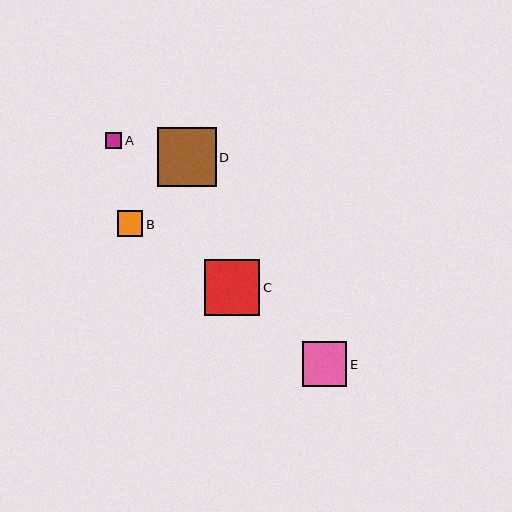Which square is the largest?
Square D is the largest with a size of approximately 59 pixels.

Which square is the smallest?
Square A is the smallest with a size of approximately 16 pixels.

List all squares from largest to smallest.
From largest to smallest: D, C, E, B, A.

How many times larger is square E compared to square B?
Square E is approximately 1.8 times the size of square B.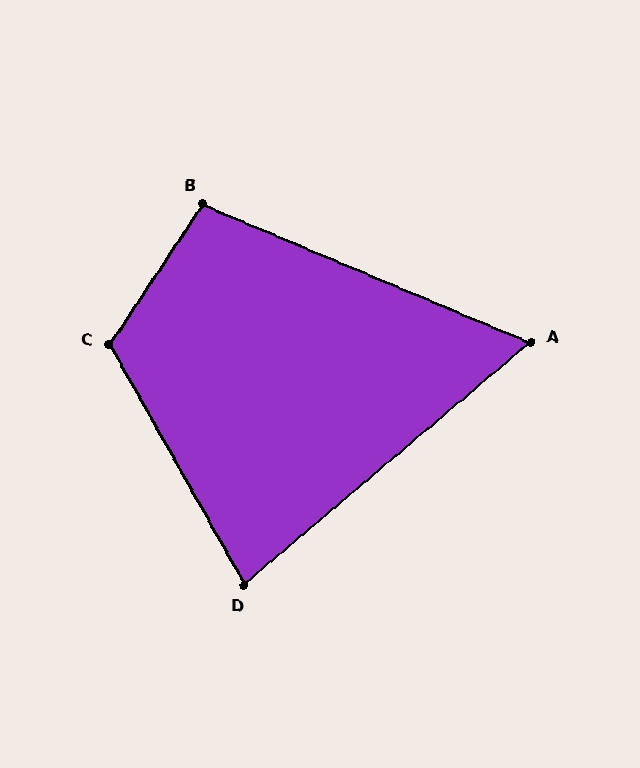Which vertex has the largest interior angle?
C, at approximately 117 degrees.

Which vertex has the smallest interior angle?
A, at approximately 63 degrees.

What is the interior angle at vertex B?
Approximately 101 degrees (obtuse).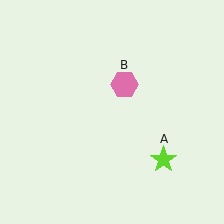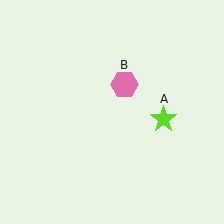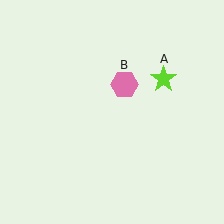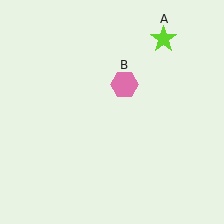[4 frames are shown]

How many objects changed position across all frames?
1 object changed position: lime star (object A).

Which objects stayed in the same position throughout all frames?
Pink hexagon (object B) remained stationary.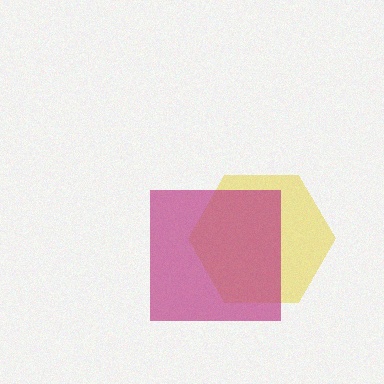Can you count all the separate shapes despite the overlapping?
Yes, there are 2 separate shapes.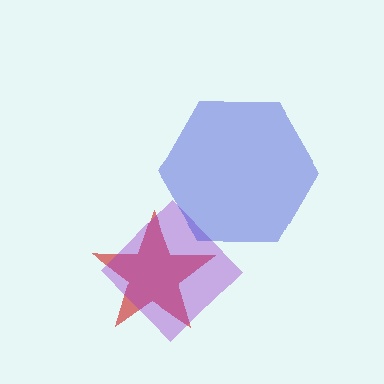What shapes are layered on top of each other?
The layered shapes are: a red star, a purple diamond, a blue hexagon.